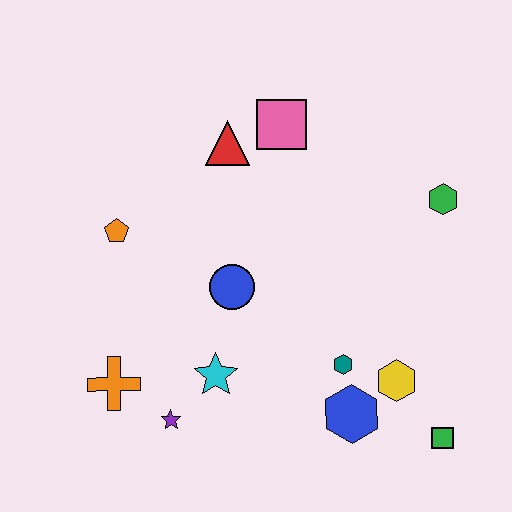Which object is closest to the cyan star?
The purple star is closest to the cyan star.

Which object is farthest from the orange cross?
The green hexagon is farthest from the orange cross.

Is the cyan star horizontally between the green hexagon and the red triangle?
No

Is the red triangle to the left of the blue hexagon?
Yes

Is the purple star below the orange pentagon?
Yes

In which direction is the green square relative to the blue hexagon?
The green square is to the right of the blue hexagon.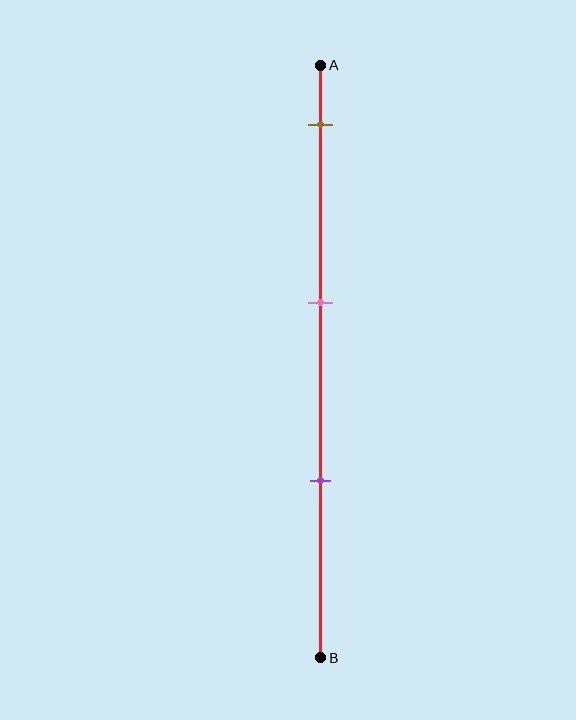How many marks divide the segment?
There are 3 marks dividing the segment.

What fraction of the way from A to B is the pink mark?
The pink mark is approximately 40% (0.4) of the way from A to B.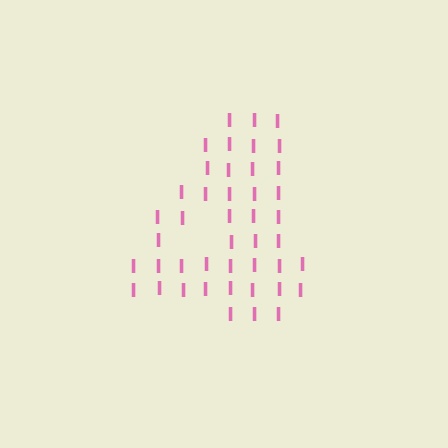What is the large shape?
The large shape is the digit 4.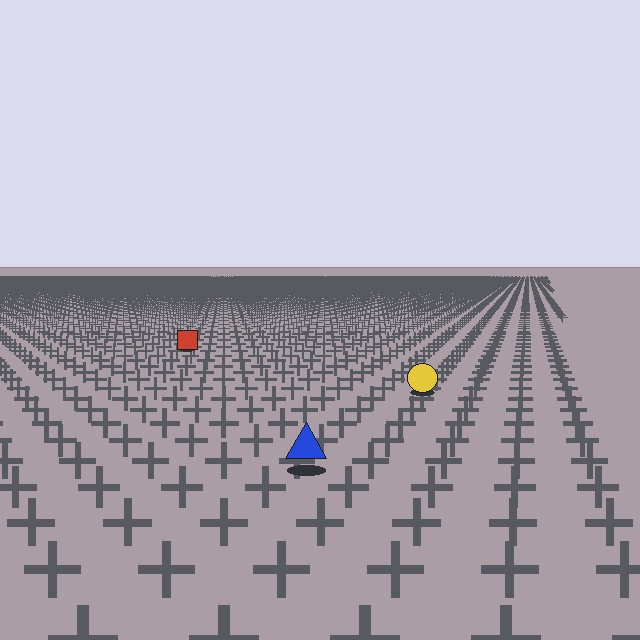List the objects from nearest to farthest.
From nearest to farthest: the blue triangle, the yellow circle, the red square.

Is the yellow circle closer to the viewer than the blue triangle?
No. The blue triangle is closer — you can tell from the texture gradient: the ground texture is coarser near it.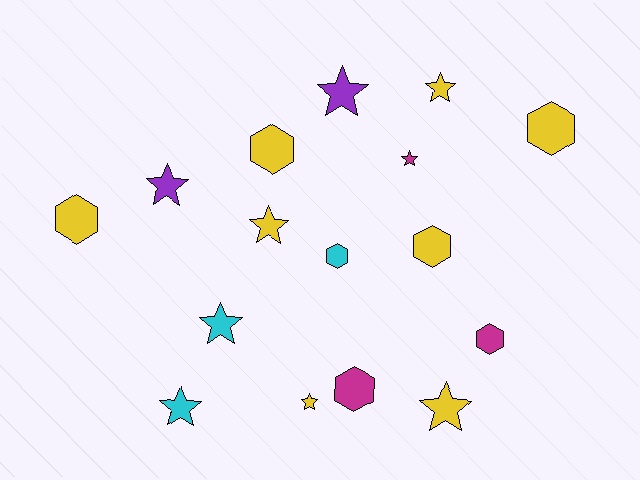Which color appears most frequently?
Yellow, with 8 objects.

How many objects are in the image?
There are 16 objects.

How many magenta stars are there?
There is 1 magenta star.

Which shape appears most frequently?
Star, with 9 objects.